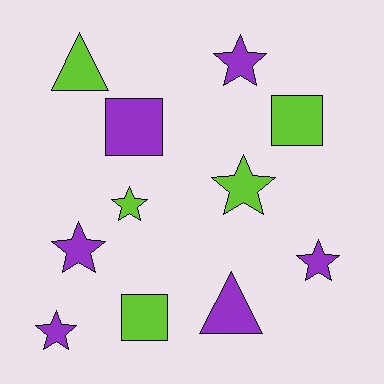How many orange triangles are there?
There are no orange triangles.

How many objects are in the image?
There are 11 objects.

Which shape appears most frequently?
Star, with 6 objects.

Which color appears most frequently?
Purple, with 6 objects.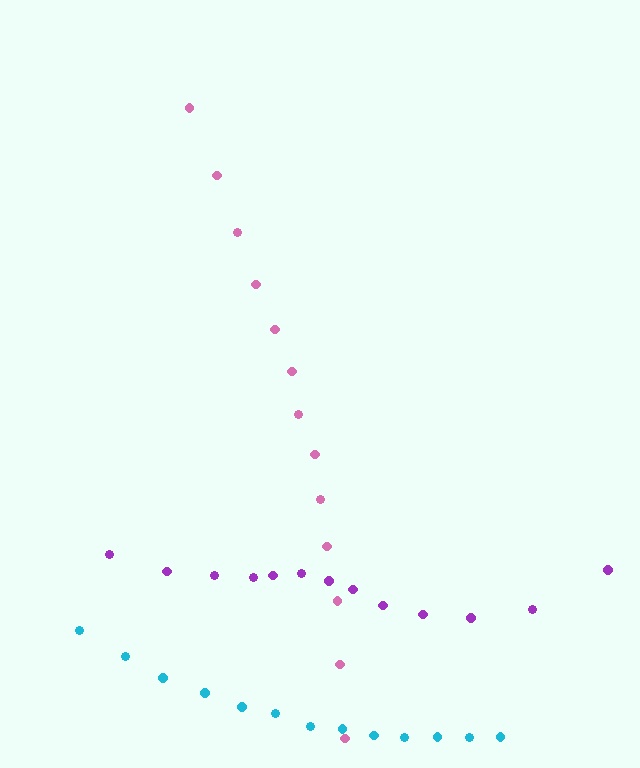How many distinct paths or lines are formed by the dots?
There are 3 distinct paths.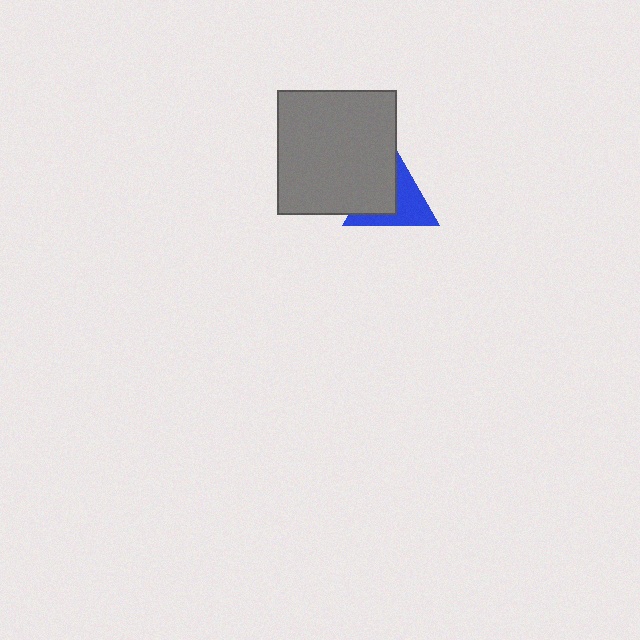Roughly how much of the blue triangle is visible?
About half of it is visible (roughly 51%).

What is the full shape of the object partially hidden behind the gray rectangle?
The partially hidden object is a blue triangle.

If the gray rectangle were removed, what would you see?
You would see the complete blue triangle.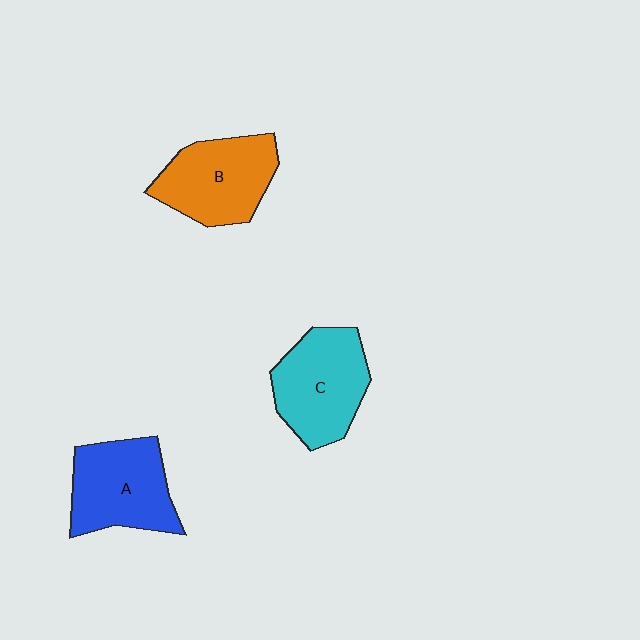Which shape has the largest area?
Shape C (cyan).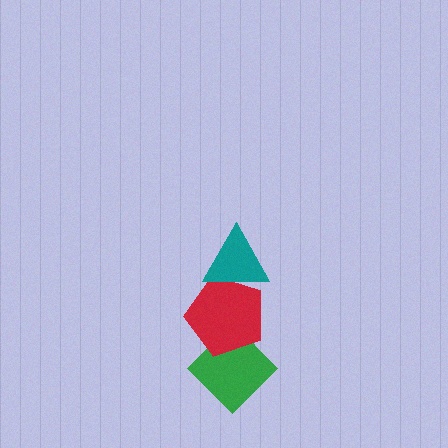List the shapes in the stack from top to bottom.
From top to bottom: the teal triangle, the red pentagon, the green diamond.